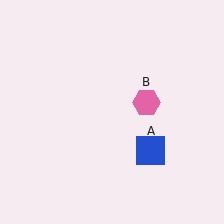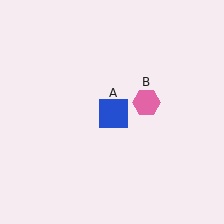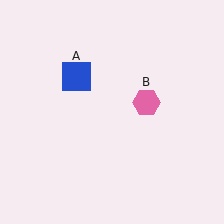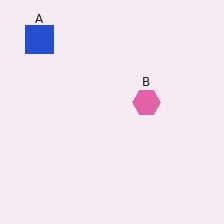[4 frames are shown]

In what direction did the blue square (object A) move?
The blue square (object A) moved up and to the left.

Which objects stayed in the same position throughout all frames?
Pink hexagon (object B) remained stationary.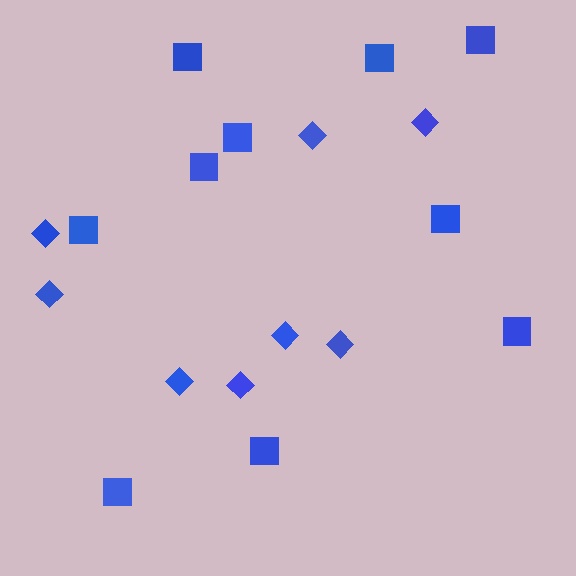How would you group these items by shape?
There are 2 groups: one group of squares (10) and one group of diamonds (8).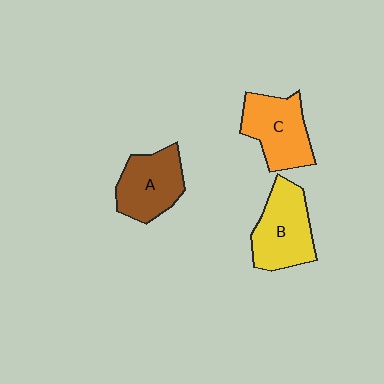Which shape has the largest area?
Shape B (yellow).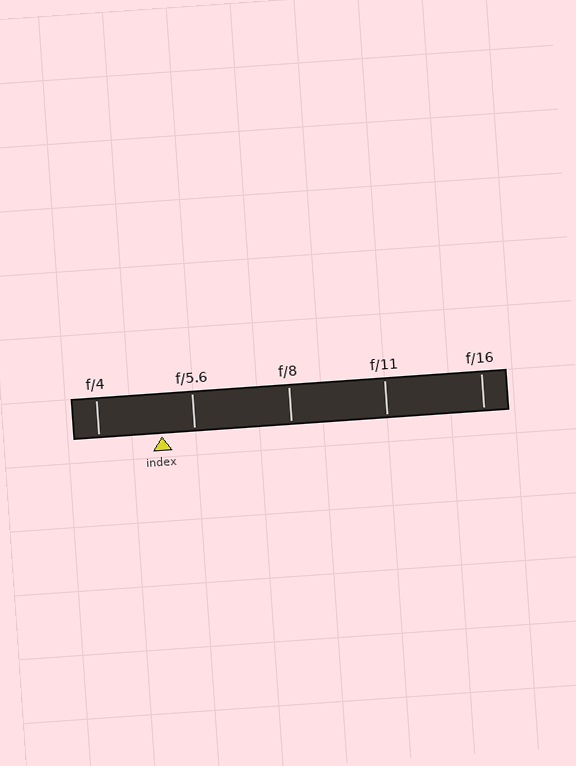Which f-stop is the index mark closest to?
The index mark is closest to f/5.6.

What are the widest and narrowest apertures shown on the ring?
The widest aperture shown is f/4 and the narrowest is f/16.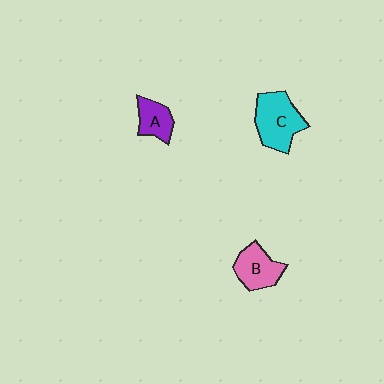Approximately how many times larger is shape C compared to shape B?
Approximately 1.4 times.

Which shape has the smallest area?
Shape A (purple).